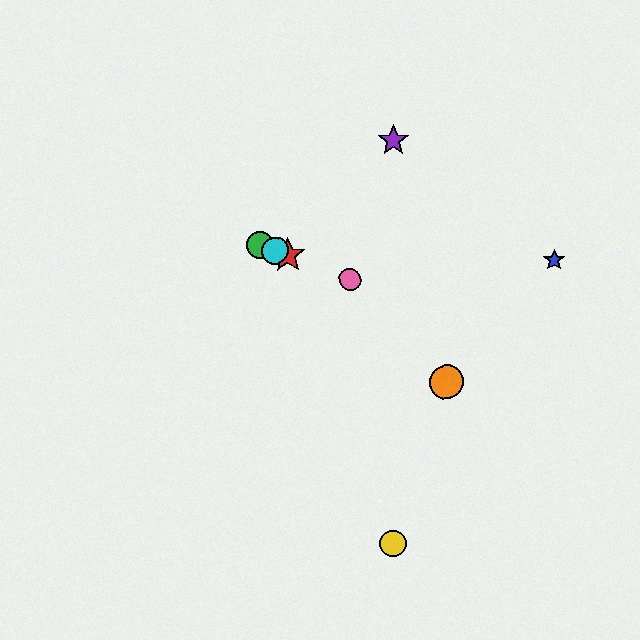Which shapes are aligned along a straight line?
The red star, the green circle, the cyan circle, the pink circle are aligned along a straight line.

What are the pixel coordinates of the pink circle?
The pink circle is at (350, 280).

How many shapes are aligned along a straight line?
4 shapes (the red star, the green circle, the cyan circle, the pink circle) are aligned along a straight line.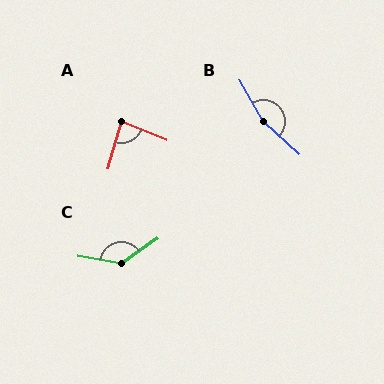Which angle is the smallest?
A, at approximately 84 degrees.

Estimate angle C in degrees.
Approximately 135 degrees.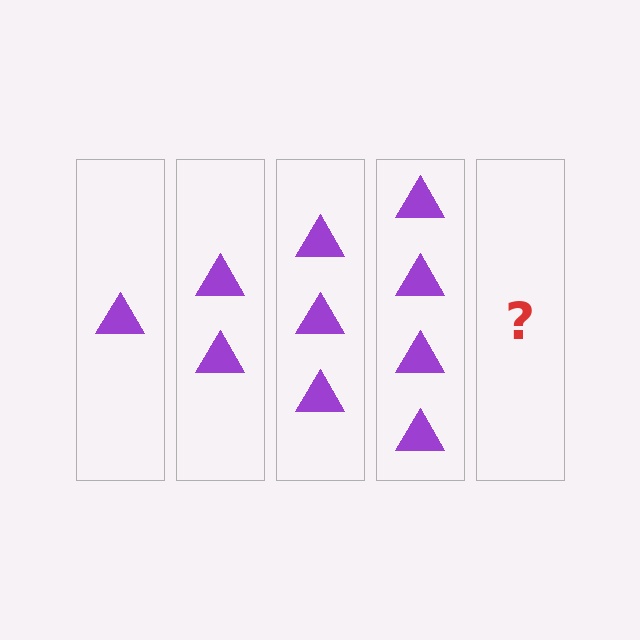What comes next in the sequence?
The next element should be 5 triangles.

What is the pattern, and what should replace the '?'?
The pattern is that each step adds one more triangle. The '?' should be 5 triangles.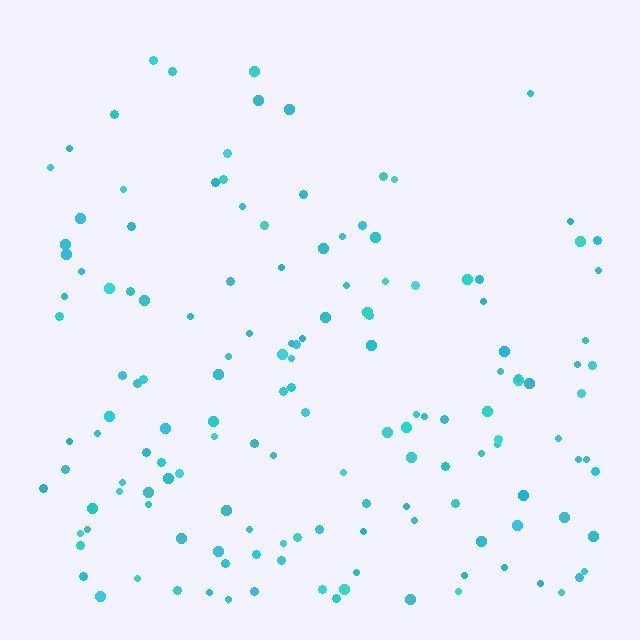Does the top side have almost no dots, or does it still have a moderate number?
Still a moderate number, just noticeably fewer than the bottom.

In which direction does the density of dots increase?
From top to bottom, with the bottom side densest.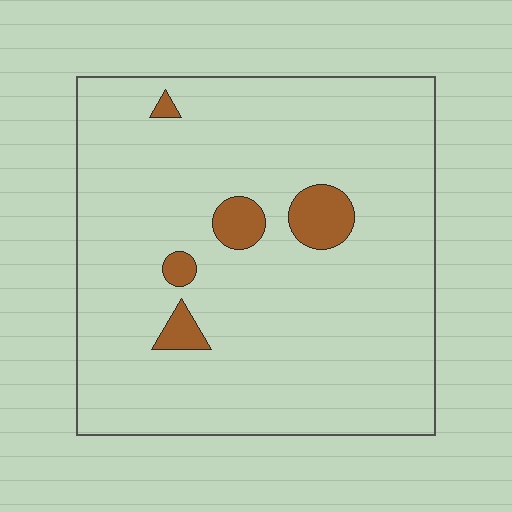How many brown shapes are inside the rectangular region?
5.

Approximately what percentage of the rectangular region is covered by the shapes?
Approximately 5%.